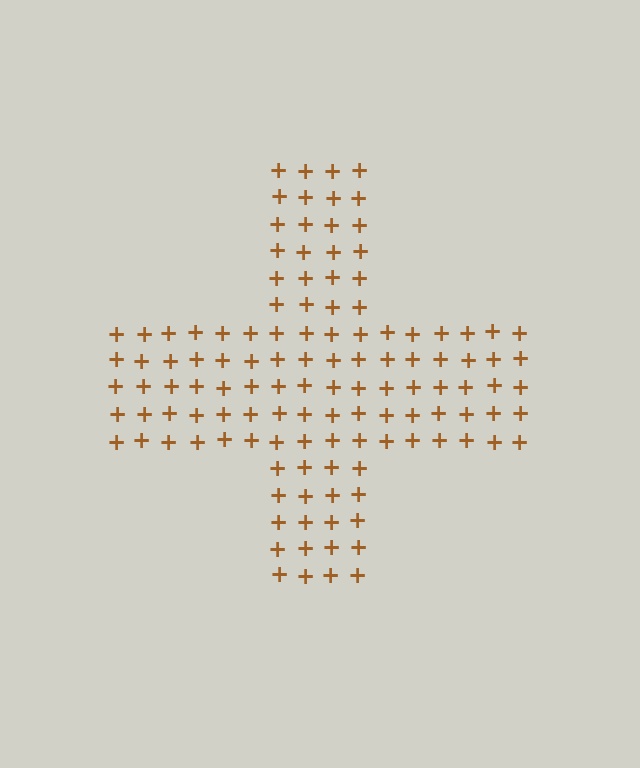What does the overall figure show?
The overall figure shows a cross.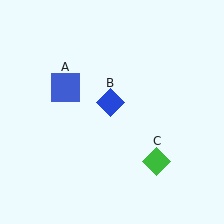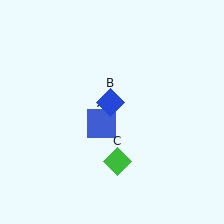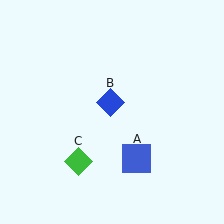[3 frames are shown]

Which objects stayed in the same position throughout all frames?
Blue diamond (object B) remained stationary.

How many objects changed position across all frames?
2 objects changed position: blue square (object A), green diamond (object C).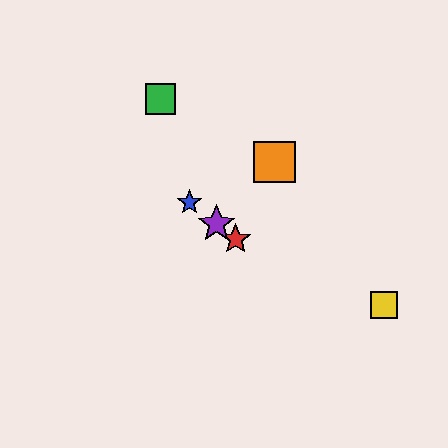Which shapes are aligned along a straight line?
The red star, the blue star, the purple star are aligned along a straight line.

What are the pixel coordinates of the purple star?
The purple star is at (217, 224).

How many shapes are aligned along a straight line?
3 shapes (the red star, the blue star, the purple star) are aligned along a straight line.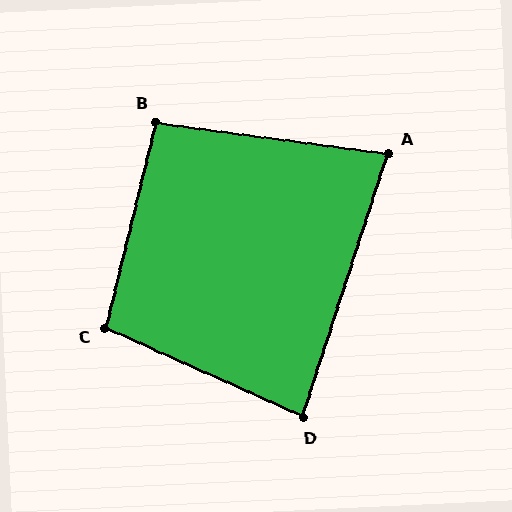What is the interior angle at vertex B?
Approximately 96 degrees (obtuse).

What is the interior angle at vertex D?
Approximately 84 degrees (acute).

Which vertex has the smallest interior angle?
A, at approximately 80 degrees.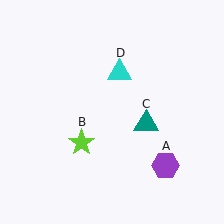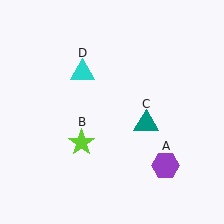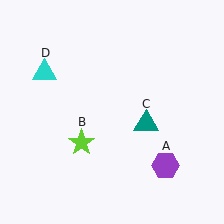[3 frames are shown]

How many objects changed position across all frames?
1 object changed position: cyan triangle (object D).